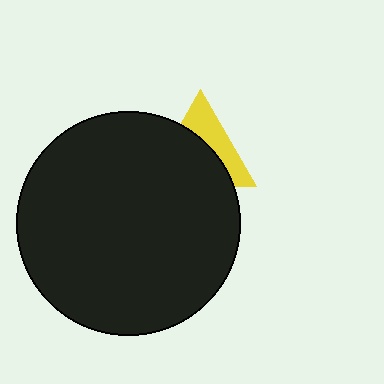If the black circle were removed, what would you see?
You would see the complete yellow triangle.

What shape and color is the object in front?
The object in front is a black circle.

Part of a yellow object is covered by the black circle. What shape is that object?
It is a triangle.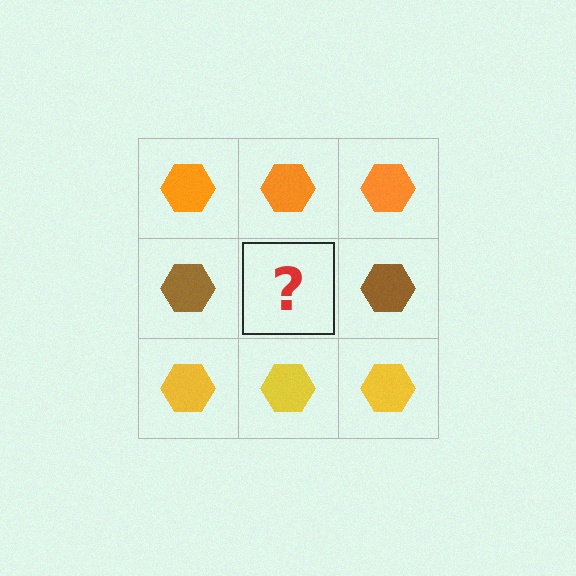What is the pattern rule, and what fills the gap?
The rule is that each row has a consistent color. The gap should be filled with a brown hexagon.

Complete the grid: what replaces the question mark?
The question mark should be replaced with a brown hexagon.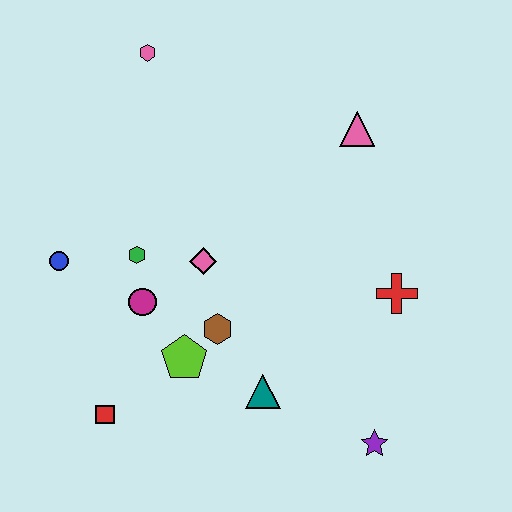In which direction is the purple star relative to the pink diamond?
The purple star is below the pink diamond.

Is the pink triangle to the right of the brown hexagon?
Yes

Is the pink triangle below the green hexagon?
No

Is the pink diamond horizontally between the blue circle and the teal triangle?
Yes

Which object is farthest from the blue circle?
The purple star is farthest from the blue circle.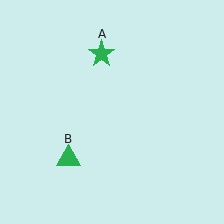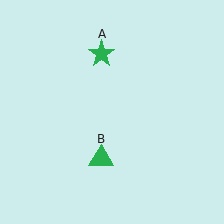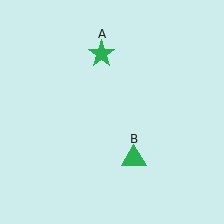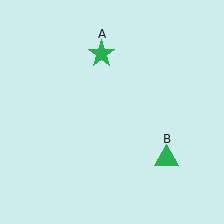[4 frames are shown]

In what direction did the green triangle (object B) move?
The green triangle (object B) moved right.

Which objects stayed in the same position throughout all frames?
Green star (object A) remained stationary.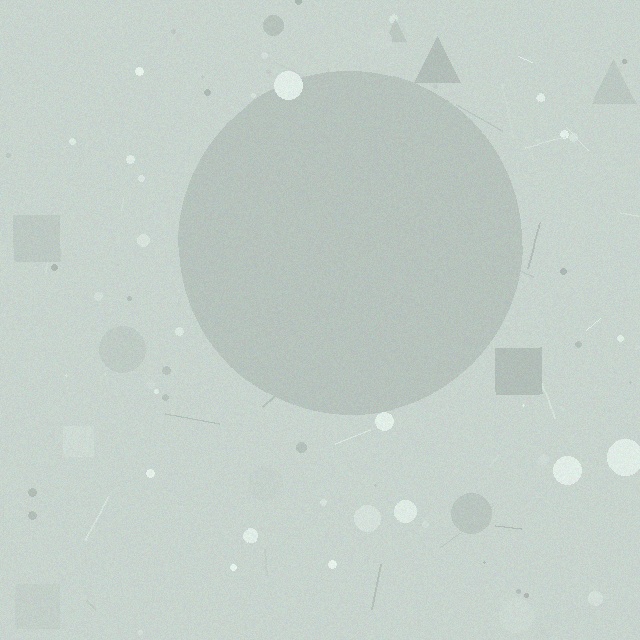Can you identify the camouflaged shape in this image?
The camouflaged shape is a circle.